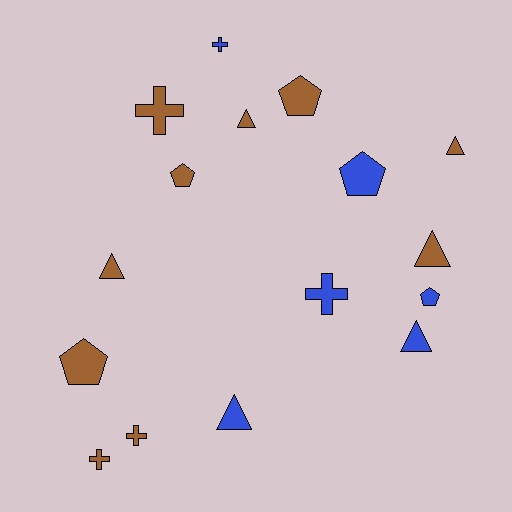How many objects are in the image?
There are 16 objects.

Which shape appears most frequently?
Triangle, with 6 objects.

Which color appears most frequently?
Brown, with 10 objects.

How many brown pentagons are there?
There are 3 brown pentagons.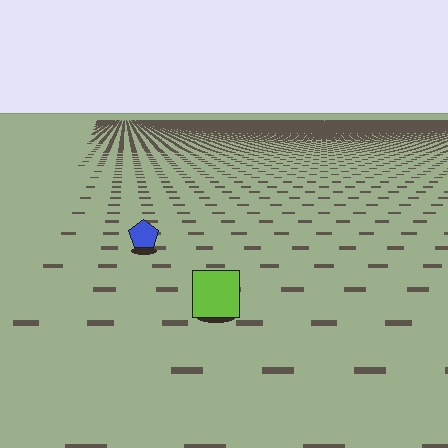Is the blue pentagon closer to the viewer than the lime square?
No. The lime square is closer — you can tell from the texture gradient: the ground texture is coarser near it.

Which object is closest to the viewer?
The lime square is closest. The texture marks near it are larger and more spread out.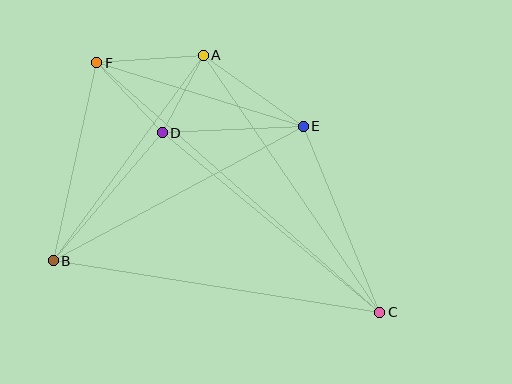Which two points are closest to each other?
Points A and D are closest to each other.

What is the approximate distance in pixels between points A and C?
The distance between A and C is approximately 312 pixels.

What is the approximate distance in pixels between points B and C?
The distance between B and C is approximately 331 pixels.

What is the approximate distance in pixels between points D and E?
The distance between D and E is approximately 141 pixels.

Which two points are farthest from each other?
Points C and F are farthest from each other.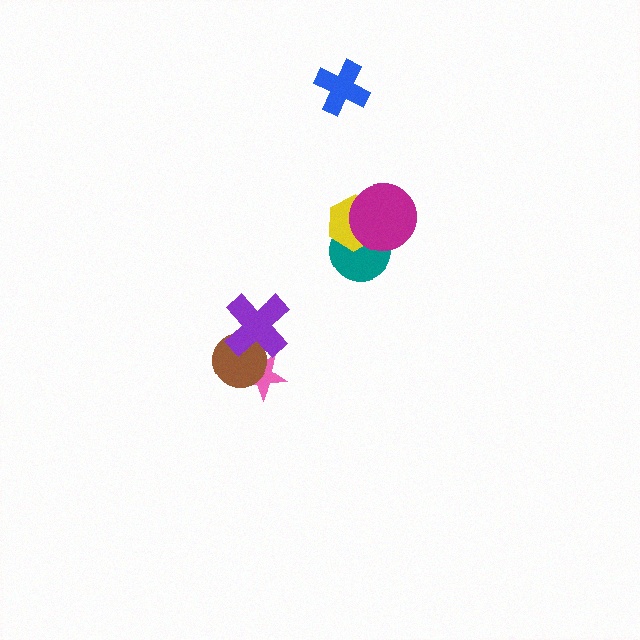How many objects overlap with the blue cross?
0 objects overlap with the blue cross.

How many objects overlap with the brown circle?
2 objects overlap with the brown circle.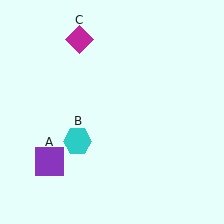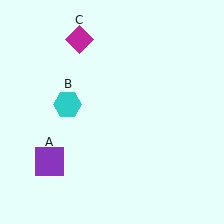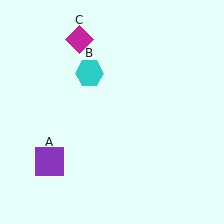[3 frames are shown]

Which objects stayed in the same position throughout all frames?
Purple square (object A) and magenta diamond (object C) remained stationary.